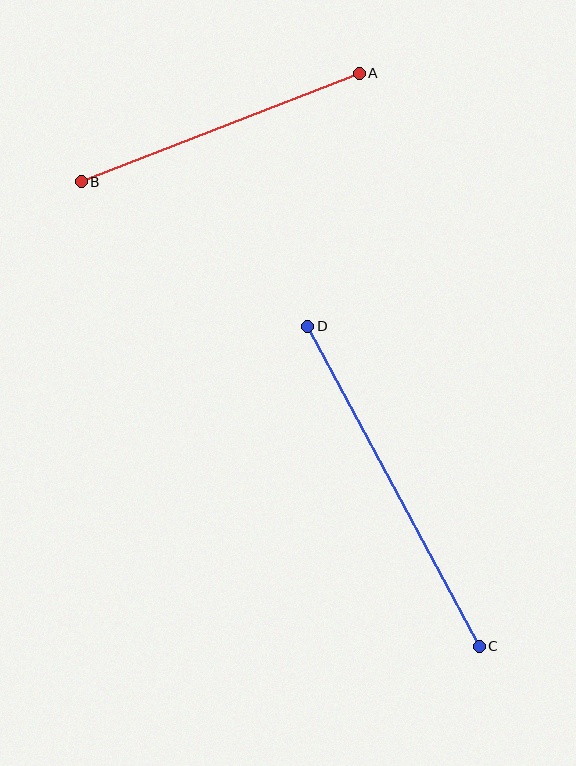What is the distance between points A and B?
The distance is approximately 298 pixels.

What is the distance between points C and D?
The distance is approximately 363 pixels.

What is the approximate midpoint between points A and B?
The midpoint is at approximately (220, 127) pixels.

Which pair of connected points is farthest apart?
Points C and D are farthest apart.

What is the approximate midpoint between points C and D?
The midpoint is at approximately (393, 486) pixels.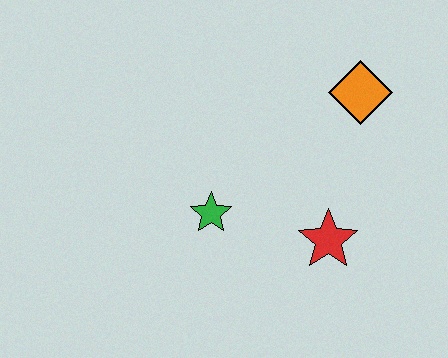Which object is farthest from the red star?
The orange diamond is farthest from the red star.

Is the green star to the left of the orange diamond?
Yes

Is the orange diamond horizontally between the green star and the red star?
No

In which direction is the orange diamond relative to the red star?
The orange diamond is above the red star.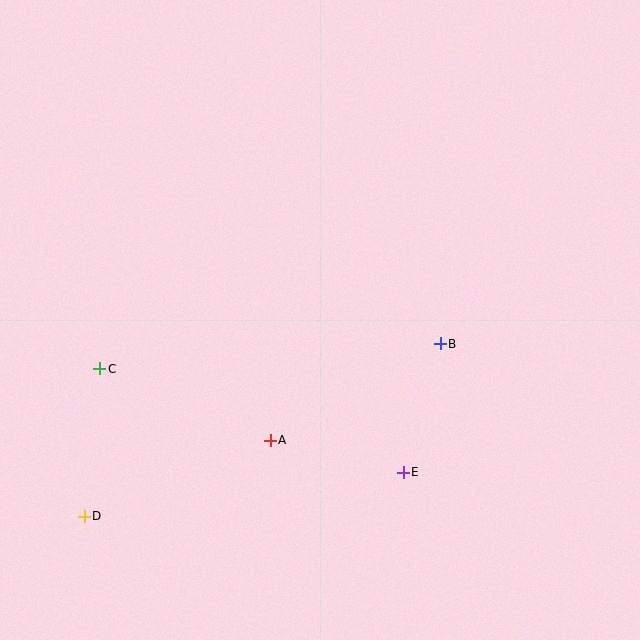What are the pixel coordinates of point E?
Point E is at (403, 472).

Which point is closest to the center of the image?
Point B at (440, 344) is closest to the center.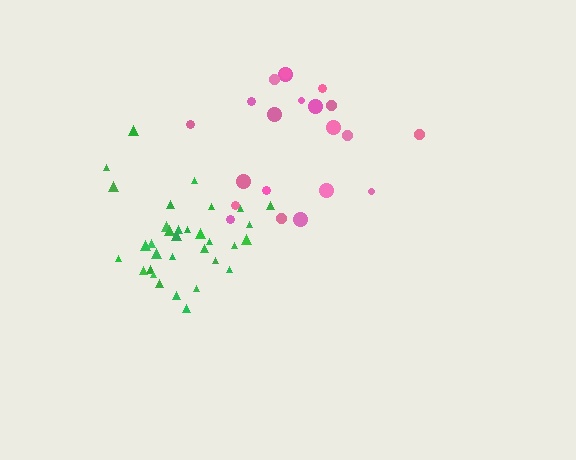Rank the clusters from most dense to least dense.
green, pink.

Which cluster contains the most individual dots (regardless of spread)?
Green (34).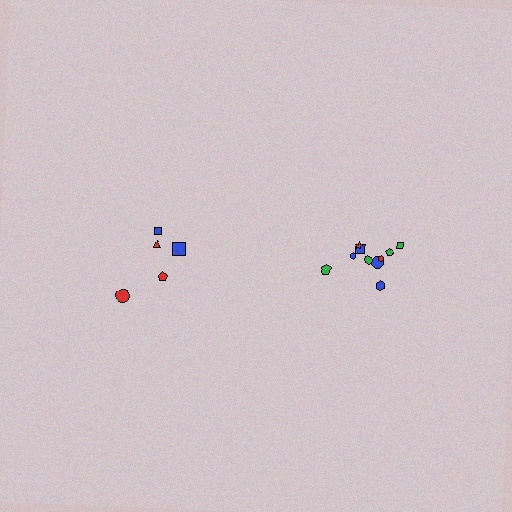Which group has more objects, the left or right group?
The right group.